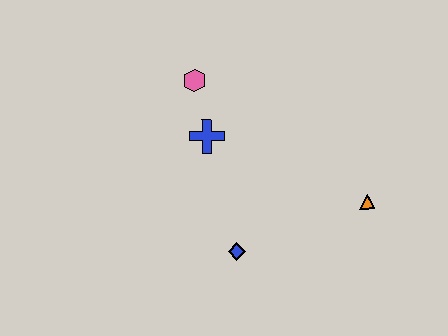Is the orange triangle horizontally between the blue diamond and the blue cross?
No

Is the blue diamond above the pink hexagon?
No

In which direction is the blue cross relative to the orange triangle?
The blue cross is to the left of the orange triangle.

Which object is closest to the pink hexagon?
The blue cross is closest to the pink hexagon.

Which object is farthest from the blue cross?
The orange triangle is farthest from the blue cross.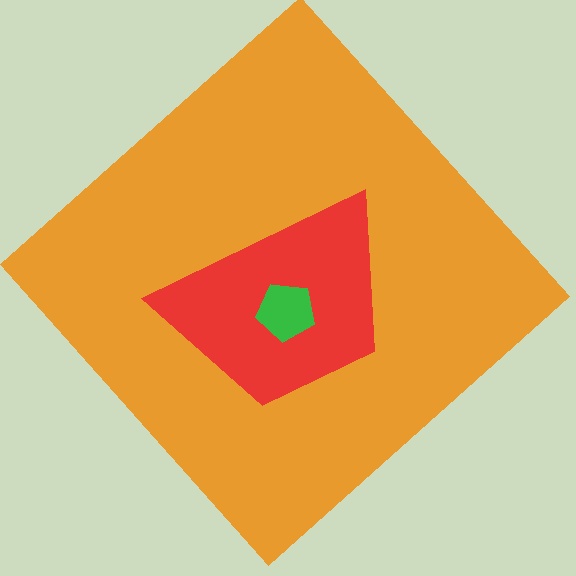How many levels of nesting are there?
3.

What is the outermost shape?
The orange diamond.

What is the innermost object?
The green pentagon.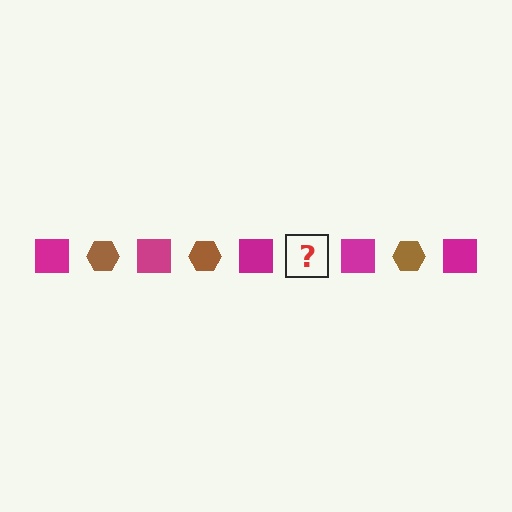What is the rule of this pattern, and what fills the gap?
The rule is that the pattern alternates between magenta square and brown hexagon. The gap should be filled with a brown hexagon.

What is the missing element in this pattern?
The missing element is a brown hexagon.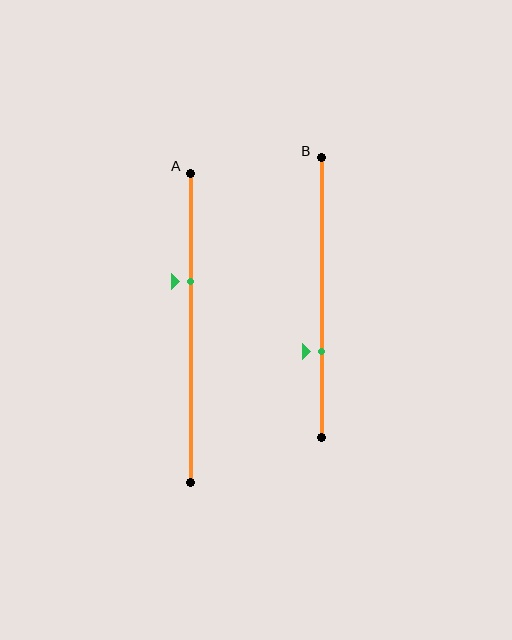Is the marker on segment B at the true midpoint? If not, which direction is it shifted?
No, the marker on segment B is shifted downward by about 19% of the segment length.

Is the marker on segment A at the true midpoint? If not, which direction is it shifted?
No, the marker on segment A is shifted upward by about 15% of the segment length.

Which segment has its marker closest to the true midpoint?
Segment A has its marker closest to the true midpoint.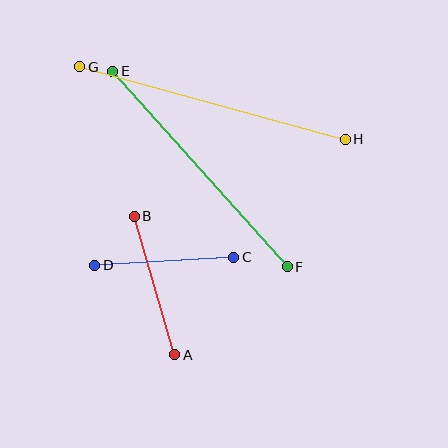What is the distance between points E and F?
The distance is approximately 262 pixels.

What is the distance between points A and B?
The distance is approximately 145 pixels.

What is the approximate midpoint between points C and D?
The midpoint is at approximately (164, 261) pixels.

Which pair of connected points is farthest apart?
Points G and H are farthest apart.